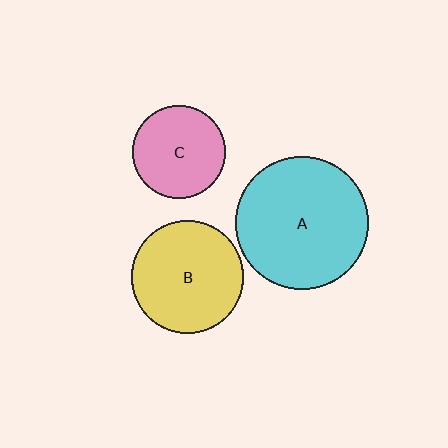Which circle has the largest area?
Circle A (cyan).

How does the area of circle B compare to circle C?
Approximately 1.5 times.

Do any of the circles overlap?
No, none of the circles overlap.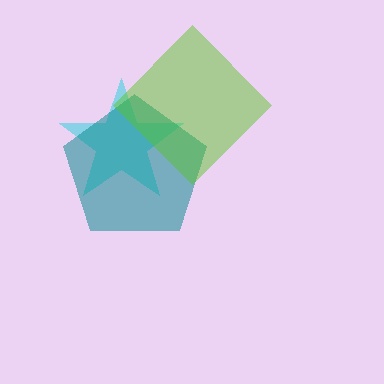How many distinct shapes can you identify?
There are 3 distinct shapes: a cyan star, a teal pentagon, a lime diamond.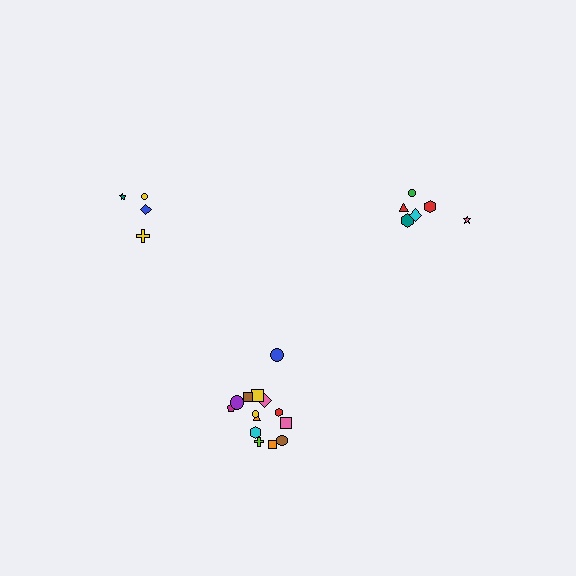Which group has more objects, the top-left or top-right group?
The top-right group.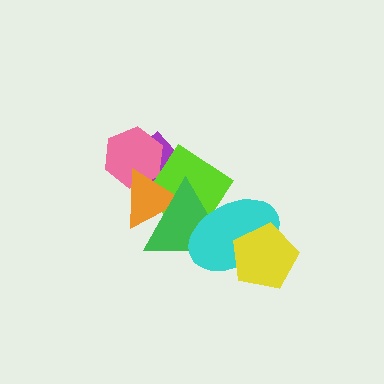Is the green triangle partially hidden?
Yes, it is partially covered by another shape.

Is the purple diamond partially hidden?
Yes, it is partially covered by another shape.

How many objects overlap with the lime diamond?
5 objects overlap with the lime diamond.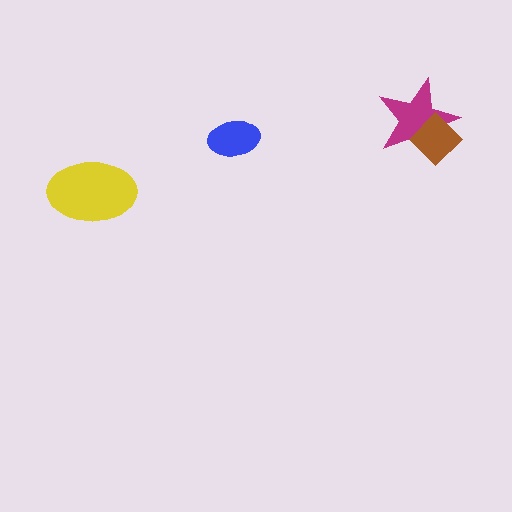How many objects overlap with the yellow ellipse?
0 objects overlap with the yellow ellipse.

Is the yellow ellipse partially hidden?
No, no other shape covers it.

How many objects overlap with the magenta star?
1 object overlaps with the magenta star.